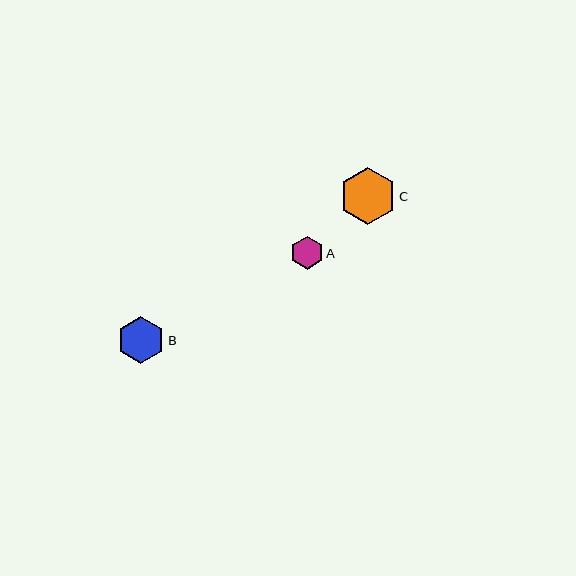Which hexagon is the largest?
Hexagon C is the largest with a size of approximately 57 pixels.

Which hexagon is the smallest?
Hexagon A is the smallest with a size of approximately 33 pixels.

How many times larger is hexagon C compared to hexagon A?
Hexagon C is approximately 1.7 times the size of hexagon A.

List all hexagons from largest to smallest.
From largest to smallest: C, B, A.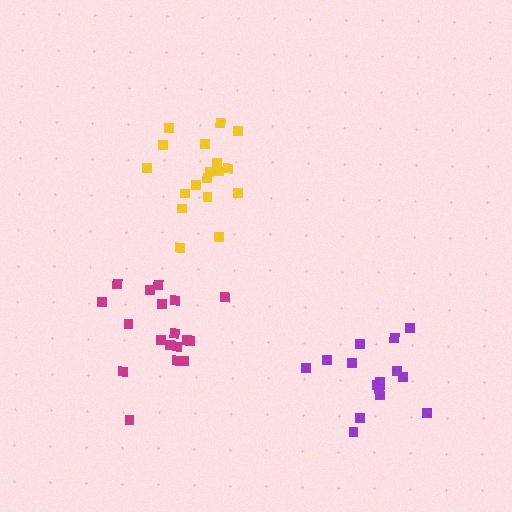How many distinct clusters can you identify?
There are 3 distinct clusters.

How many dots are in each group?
Group 1: 18 dots, Group 2: 15 dots, Group 3: 18 dots (51 total).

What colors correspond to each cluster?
The clusters are colored: magenta, purple, yellow.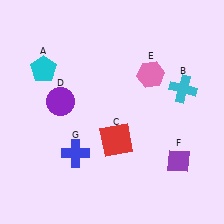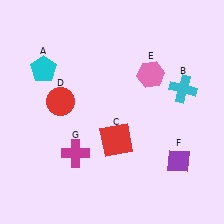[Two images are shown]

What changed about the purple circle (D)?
In Image 1, D is purple. In Image 2, it changed to red.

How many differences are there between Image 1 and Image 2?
There are 2 differences between the two images.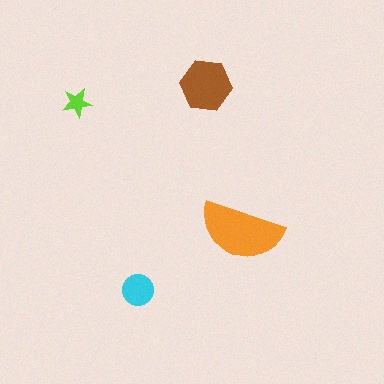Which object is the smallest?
The lime star.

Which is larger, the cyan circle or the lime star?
The cyan circle.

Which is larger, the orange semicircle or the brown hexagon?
The orange semicircle.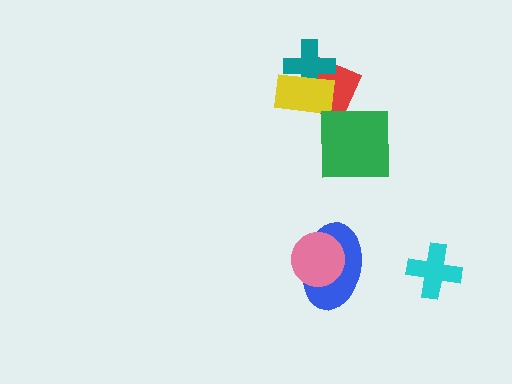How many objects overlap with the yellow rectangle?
2 objects overlap with the yellow rectangle.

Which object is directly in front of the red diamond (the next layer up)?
The teal cross is directly in front of the red diamond.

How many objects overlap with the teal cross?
2 objects overlap with the teal cross.